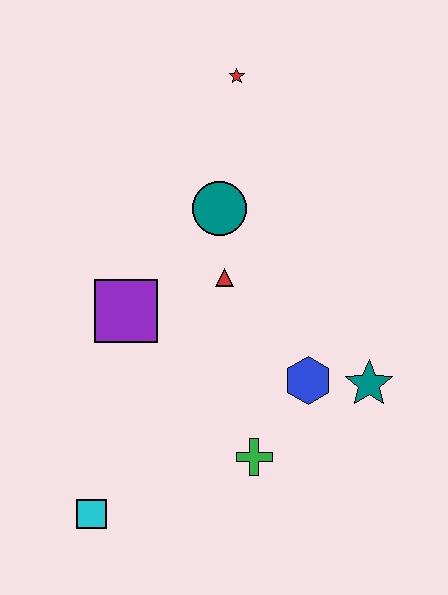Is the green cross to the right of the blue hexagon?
No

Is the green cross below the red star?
Yes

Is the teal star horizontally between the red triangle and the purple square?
No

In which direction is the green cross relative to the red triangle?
The green cross is below the red triangle.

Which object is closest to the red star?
The teal circle is closest to the red star.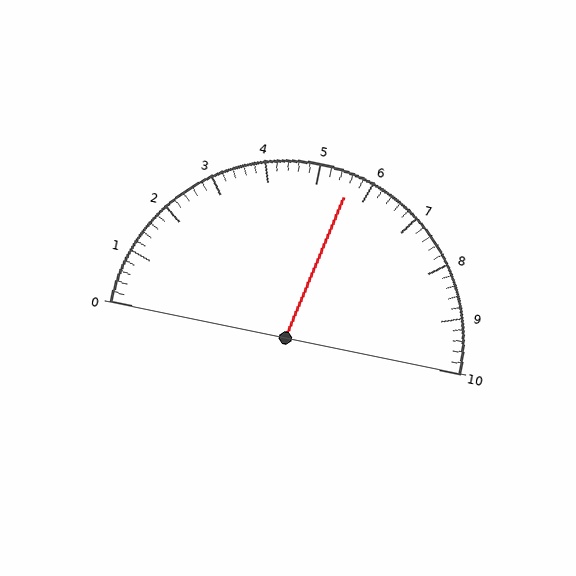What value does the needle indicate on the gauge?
The needle indicates approximately 5.6.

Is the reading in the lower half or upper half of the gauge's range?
The reading is in the upper half of the range (0 to 10).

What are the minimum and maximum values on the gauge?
The gauge ranges from 0 to 10.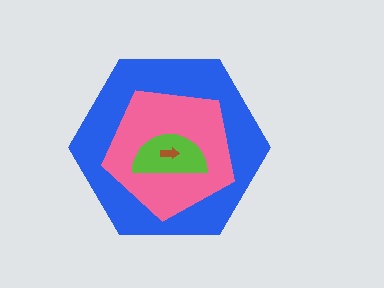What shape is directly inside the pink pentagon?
The lime semicircle.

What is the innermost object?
The brown arrow.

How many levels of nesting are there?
4.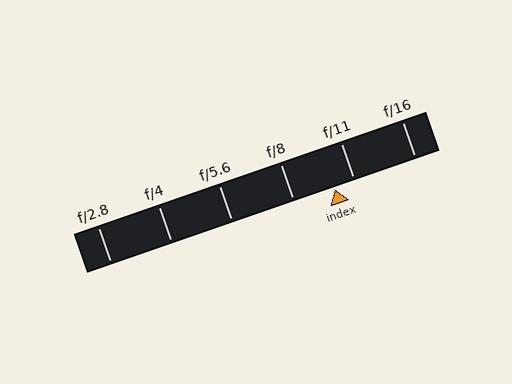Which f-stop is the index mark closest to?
The index mark is closest to f/11.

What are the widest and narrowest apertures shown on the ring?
The widest aperture shown is f/2.8 and the narrowest is f/16.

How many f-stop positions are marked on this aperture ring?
There are 6 f-stop positions marked.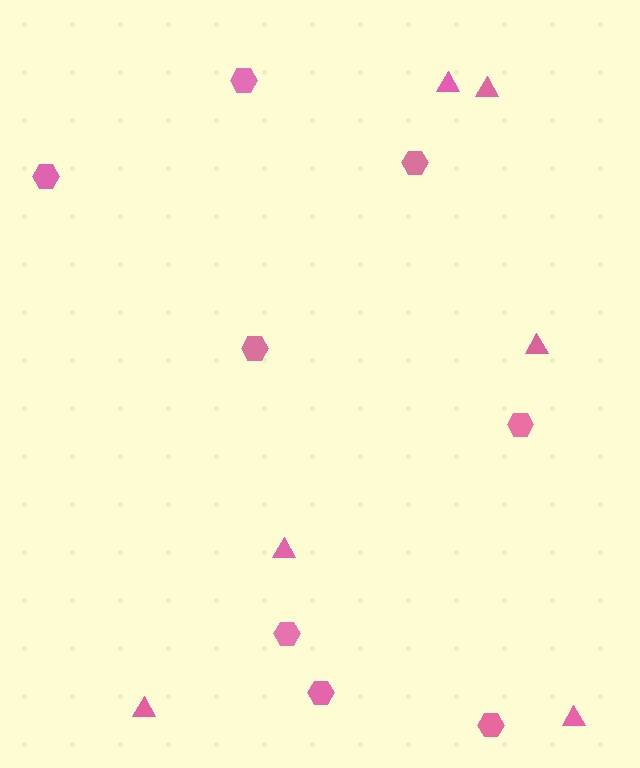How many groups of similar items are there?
There are 2 groups: one group of triangles (6) and one group of hexagons (8).